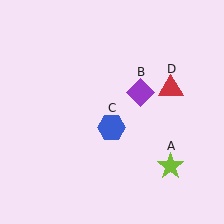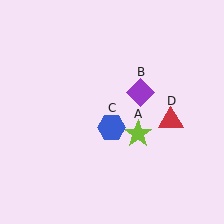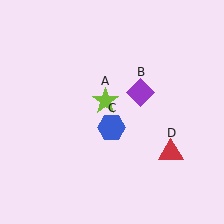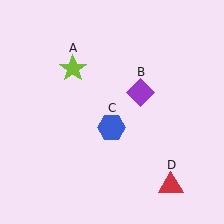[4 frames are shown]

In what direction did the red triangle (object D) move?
The red triangle (object D) moved down.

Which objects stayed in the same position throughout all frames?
Purple diamond (object B) and blue hexagon (object C) remained stationary.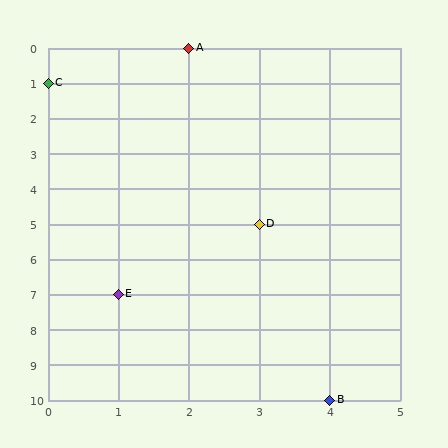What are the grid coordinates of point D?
Point D is at grid coordinates (3, 5).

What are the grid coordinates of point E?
Point E is at grid coordinates (1, 7).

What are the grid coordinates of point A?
Point A is at grid coordinates (2, 0).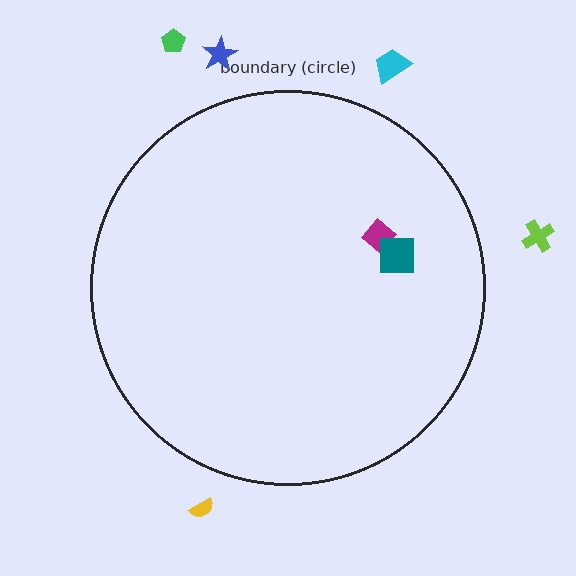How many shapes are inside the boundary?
2 inside, 5 outside.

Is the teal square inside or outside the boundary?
Inside.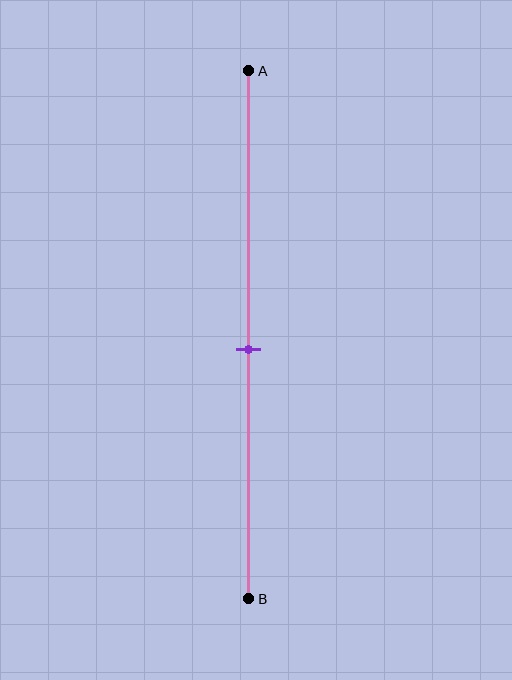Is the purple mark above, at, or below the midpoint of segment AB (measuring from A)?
The purple mark is approximately at the midpoint of segment AB.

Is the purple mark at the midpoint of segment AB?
Yes, the mark is approximately at the midpoint.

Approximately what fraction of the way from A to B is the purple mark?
The purple mark is approximately 55% of the way from A to B.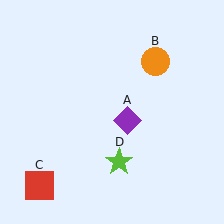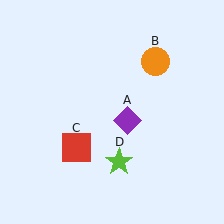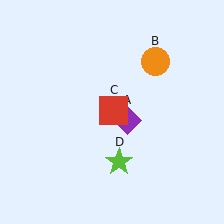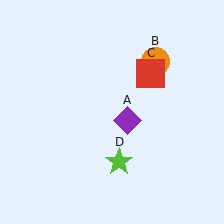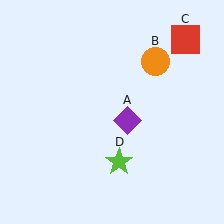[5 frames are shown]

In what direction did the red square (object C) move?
The red square (object C) moved up and to the right.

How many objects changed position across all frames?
1 object changed position: red square (object C).